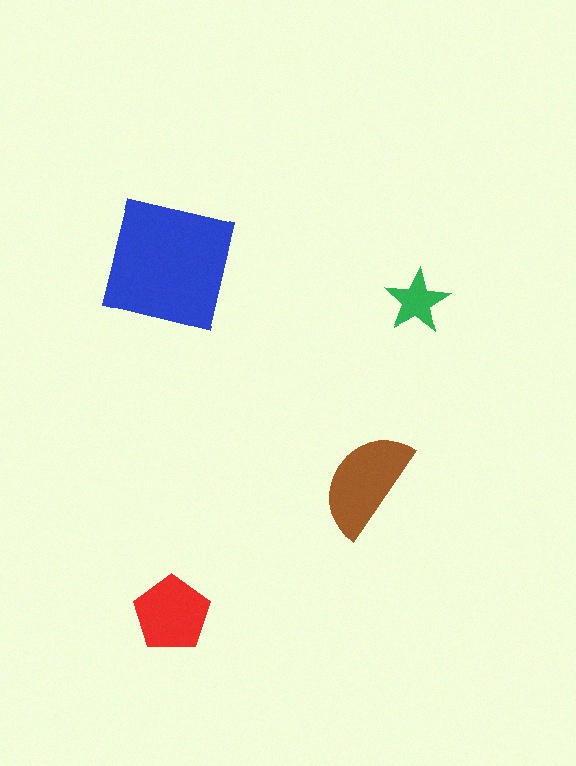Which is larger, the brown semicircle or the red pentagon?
The brown semicircle.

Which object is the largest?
The blue square.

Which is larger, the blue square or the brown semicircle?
The blue square.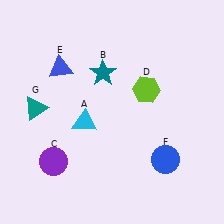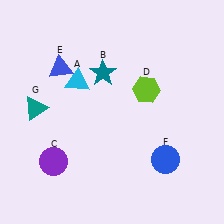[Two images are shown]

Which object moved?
The cyan triangle (A) moved up.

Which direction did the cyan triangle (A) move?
The cyan triangle (A) moved up.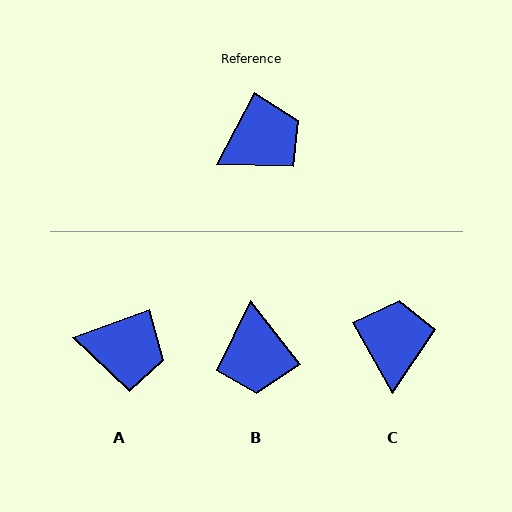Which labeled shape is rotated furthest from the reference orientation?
B, about 115 degrees away.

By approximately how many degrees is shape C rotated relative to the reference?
Approximately 57 degrees counter-clockwise.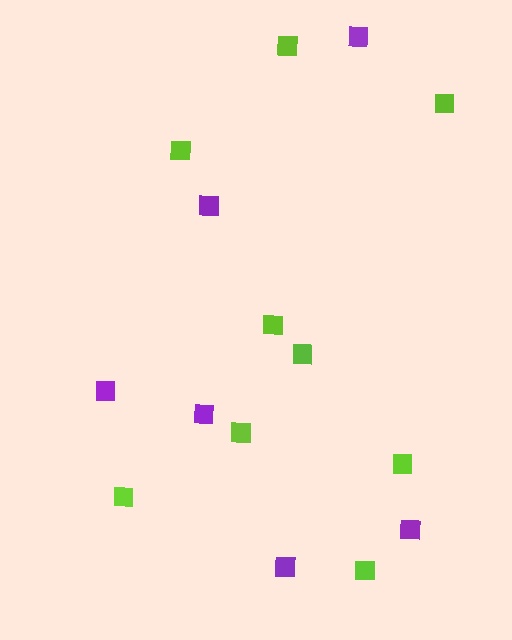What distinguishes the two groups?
There are 2 groups: one group of lime squares (9) and one group of purple squares (6).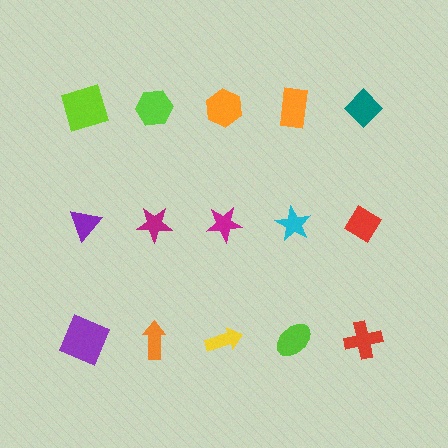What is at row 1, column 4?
An orange rectangle.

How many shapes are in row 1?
5 shapes.